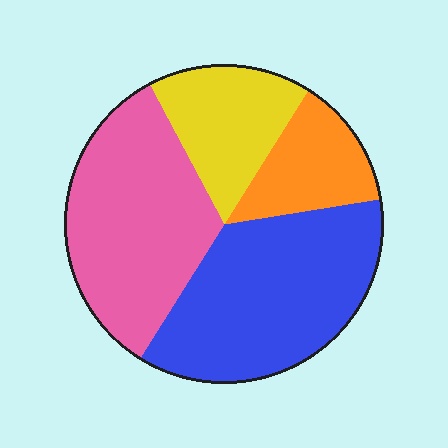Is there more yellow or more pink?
Pink.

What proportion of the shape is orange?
Orange covers 14% of the shape.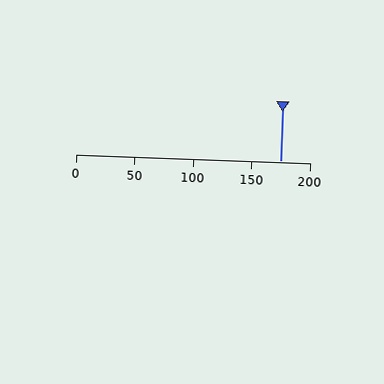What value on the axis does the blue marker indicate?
The marker indicates approximately 175.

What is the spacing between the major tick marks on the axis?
The major ticks are spaced 50 apart.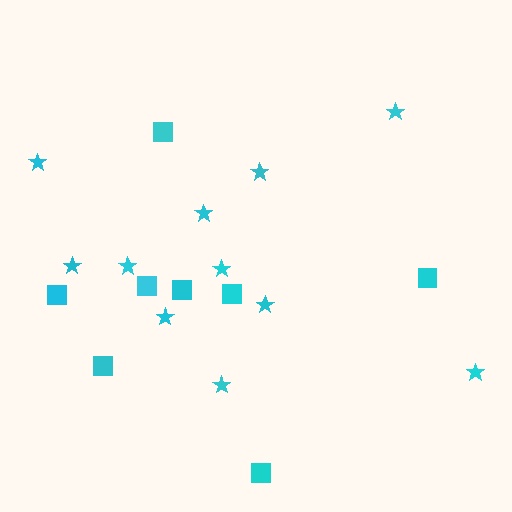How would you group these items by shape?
There are 2 groups: one group of squares (8) and one group of stars (11).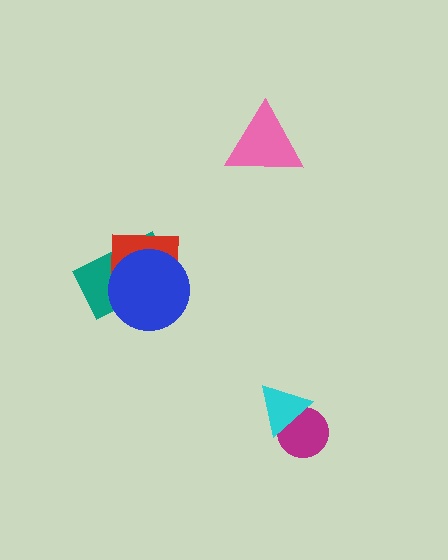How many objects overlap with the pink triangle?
0 objects overlap with the pink triangle.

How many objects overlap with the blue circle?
2 objects overlap with the blue circle.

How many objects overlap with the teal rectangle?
2 objects overlap with the teal rectangle.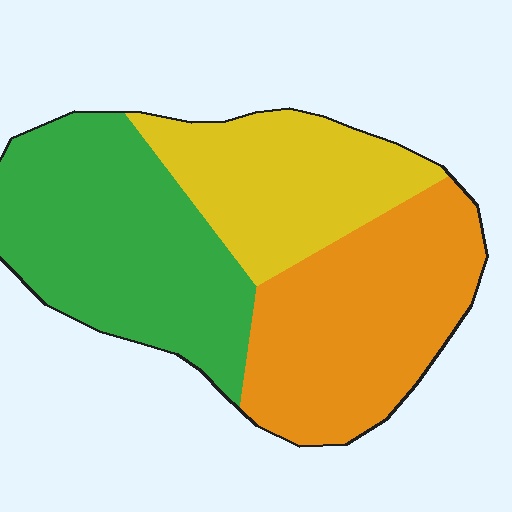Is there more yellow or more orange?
Orange.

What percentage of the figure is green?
Green takes up about three eighths (3/8) of the figure.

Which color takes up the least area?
Yellow, at roughly 25%.